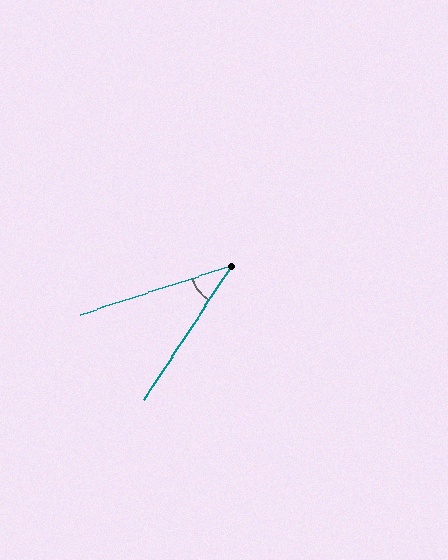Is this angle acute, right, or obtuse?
It is acute.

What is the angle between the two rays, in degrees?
Approximately 39 degrees.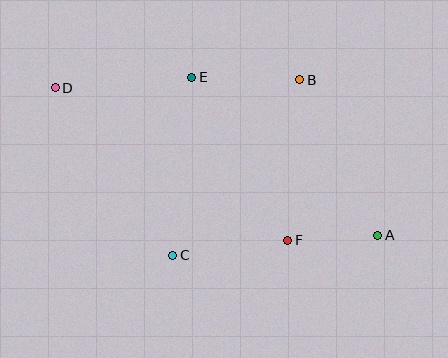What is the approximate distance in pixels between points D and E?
The distance between D and E is approximately 137 pixels.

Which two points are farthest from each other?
Points A and D are farthest from each other.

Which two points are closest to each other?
Points A and F are closest to each other.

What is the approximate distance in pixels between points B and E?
The distance between B and E is approximately 108 pixels.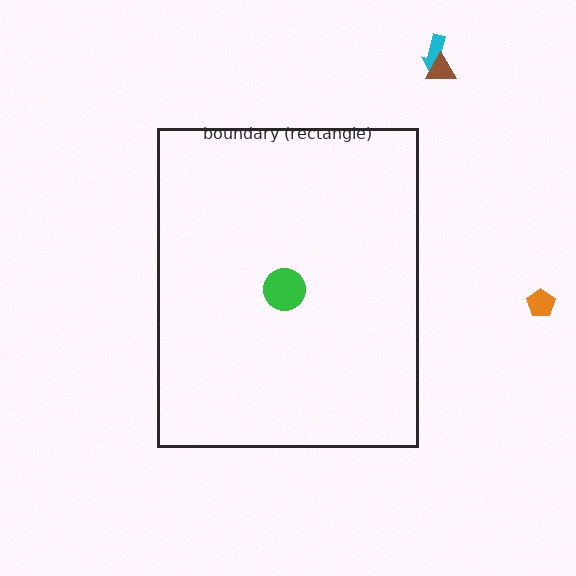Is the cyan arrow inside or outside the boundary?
Outside.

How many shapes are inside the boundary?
1 inside, 3 outside.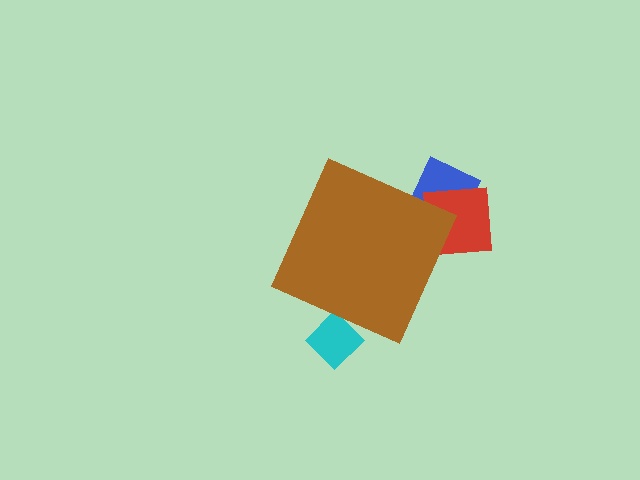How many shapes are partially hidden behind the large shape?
3 shapes are partially hidden.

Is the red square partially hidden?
Yes, the red square is partially hidden behind the brown diamond.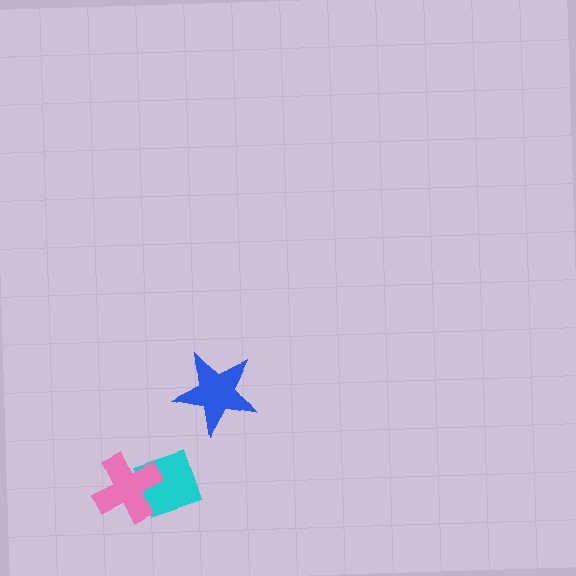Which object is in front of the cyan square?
The pink cross is in front of the cyan square.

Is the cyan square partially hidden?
Yes, it is partially covered by another shape.